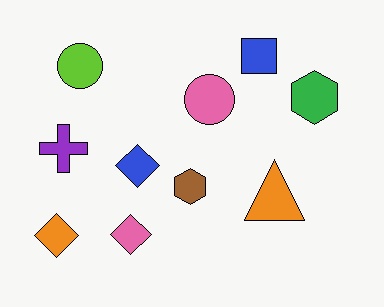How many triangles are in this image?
There is 1 triangle.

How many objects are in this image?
There are 10 objects.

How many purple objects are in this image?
There is 1 purple object.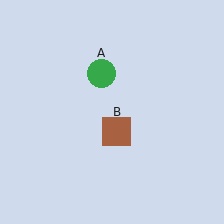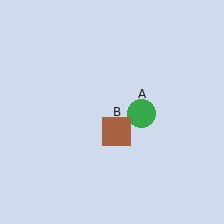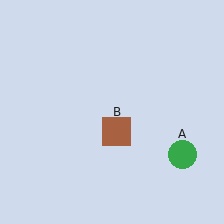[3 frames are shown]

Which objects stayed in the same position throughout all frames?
Brown square (object B) remained stationary.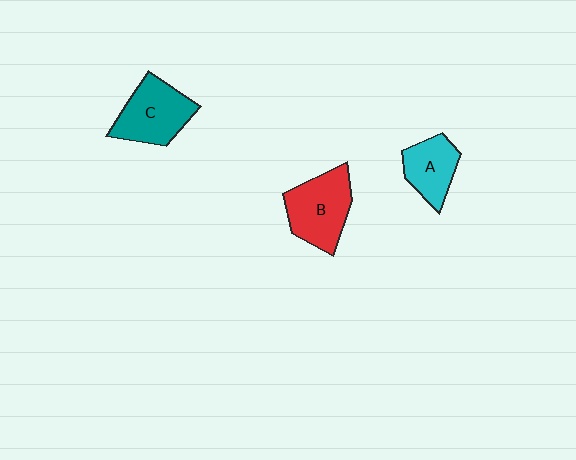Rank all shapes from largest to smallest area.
From largest to smallest: B (red), C (teal), A (cyan).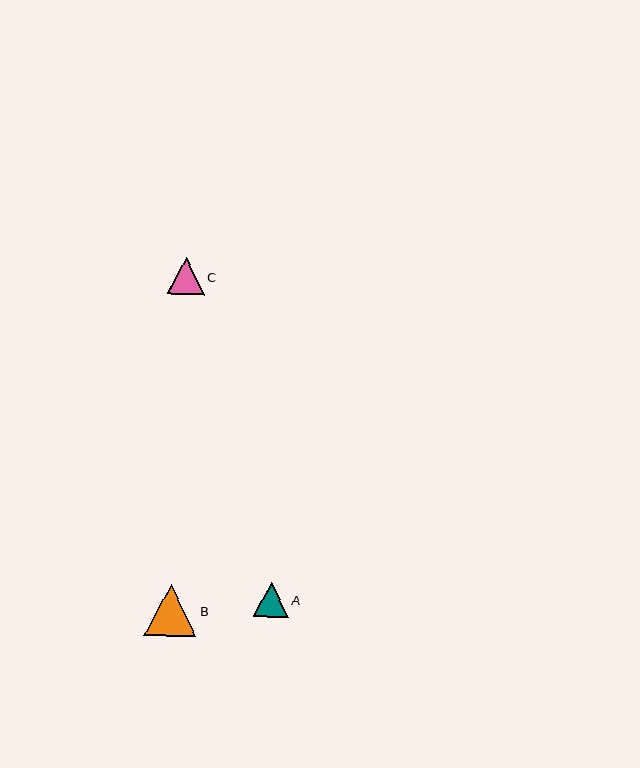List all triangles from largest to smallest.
From largest to smallest: B, C, A.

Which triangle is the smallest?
Triangle A is the smallest with a size of approximately 35 pixels.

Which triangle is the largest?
Triangle B is the largest with a size of approximately 52 pixels.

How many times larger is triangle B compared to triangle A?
Triangle B is approximately 1.5 times the size of triangle A.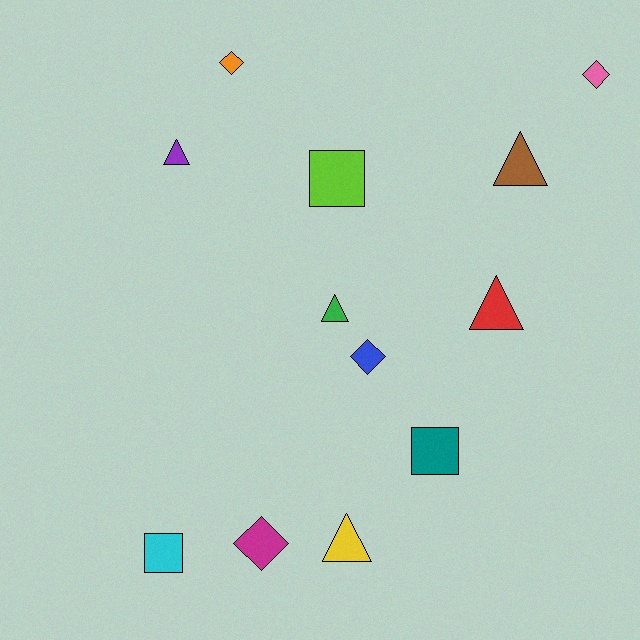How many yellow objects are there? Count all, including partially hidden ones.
There is 1 yellow object.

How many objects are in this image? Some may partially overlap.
There are 12 objects.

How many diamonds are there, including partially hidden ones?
There are 4 diamonds.